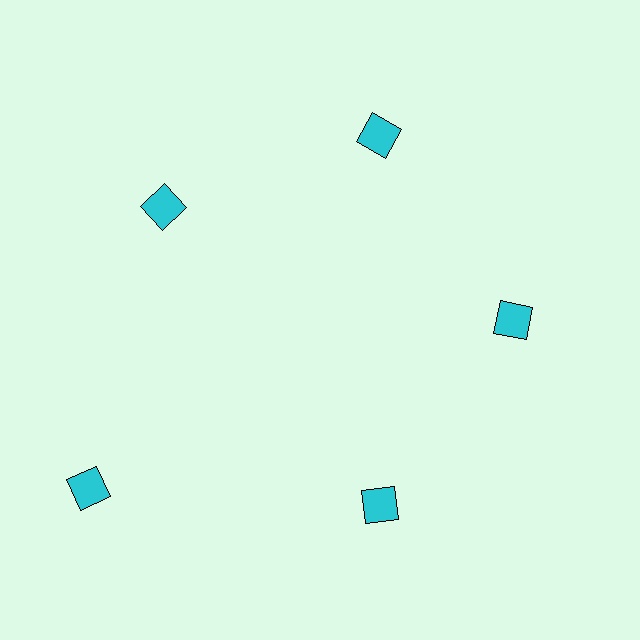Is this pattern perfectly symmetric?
No. The 5 cyan diamonds are arranged in a ring, but one element near the 8 o'clock position is pushed outward from the center, breaking the 5-fold rotational symmetry.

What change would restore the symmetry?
The symmetry would be restored by moving it inward, back onto the ring so that all 5 diamonds sit at equal angles and equal distance from the center.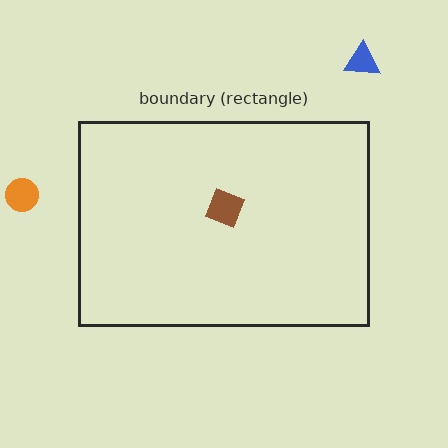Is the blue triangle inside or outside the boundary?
Outside.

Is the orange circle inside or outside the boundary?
Outside.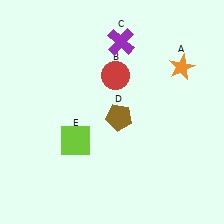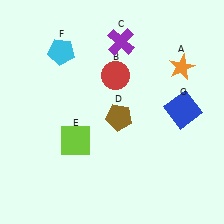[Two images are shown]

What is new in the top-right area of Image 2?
A blue square (G) was added in the top-right area of Image 2.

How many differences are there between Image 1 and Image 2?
There are 2 differences between the two images.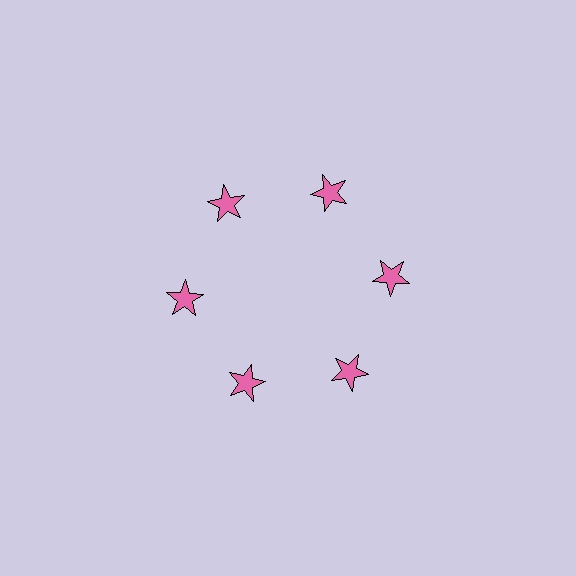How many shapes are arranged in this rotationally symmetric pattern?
There are 6 shapes, arranged in 6 groups of 1.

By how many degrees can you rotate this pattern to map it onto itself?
The pattern maps onto itself every 60 degrees of rotation.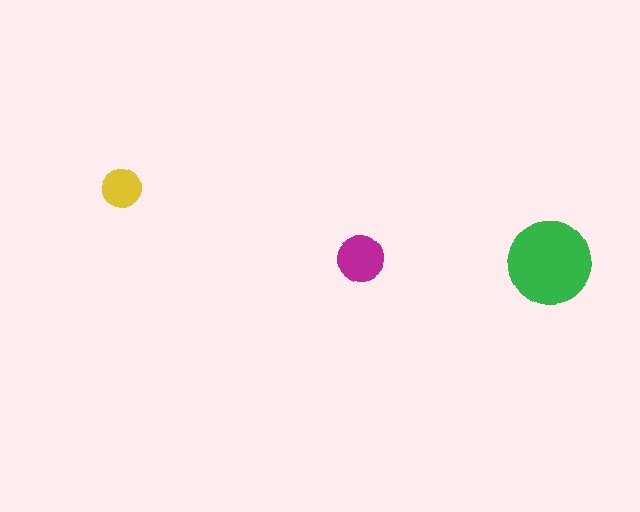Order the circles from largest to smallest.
the green one, the magenta one, the yellow one.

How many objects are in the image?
There are 3 objects in the image.